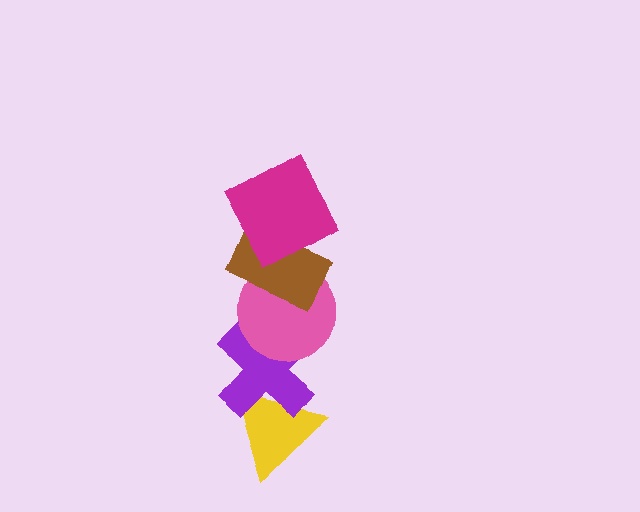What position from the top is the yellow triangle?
The yellow triangle is 5th from the top.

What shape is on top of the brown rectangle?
The magenta square is on top of the brown rectangle.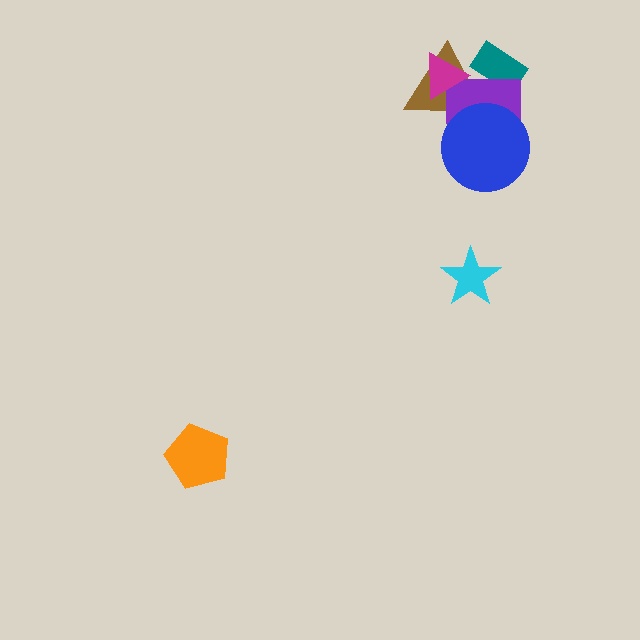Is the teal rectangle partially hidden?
Yes, it is partially covered by another shape.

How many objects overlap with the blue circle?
2 objects overlap with the blue circle.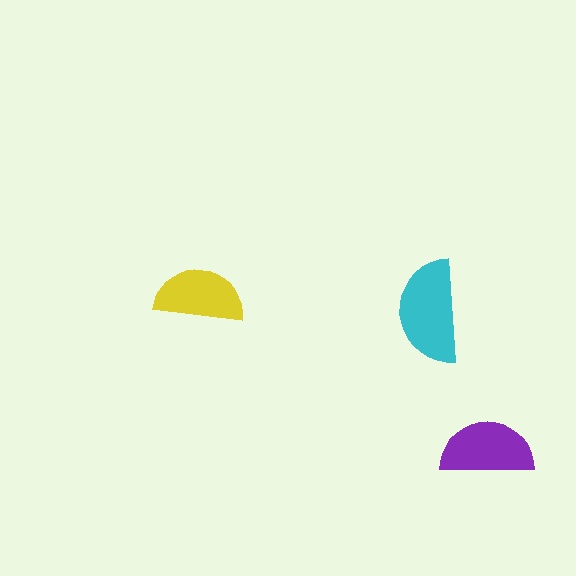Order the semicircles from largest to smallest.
the cyan one, the purple one, the yellow one.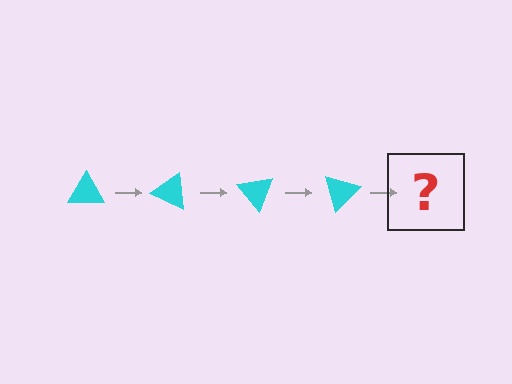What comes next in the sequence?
The next element should be a cyan triangle rotated 100 degrees.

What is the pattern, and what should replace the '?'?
The pattern is that the triangle rotates 25 degrees each step. The '?' should be a cyan triangle rotated 100 degrees.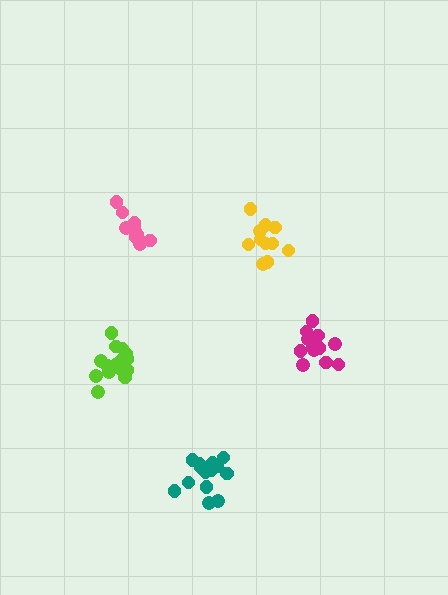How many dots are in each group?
Group 1: 13 dots, Group 2: 15 dots, Group 3: 12 dots, Group 4: 11 dots, Group 5: 15 dots (66 total).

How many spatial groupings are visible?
There are 5 spatial groupings.